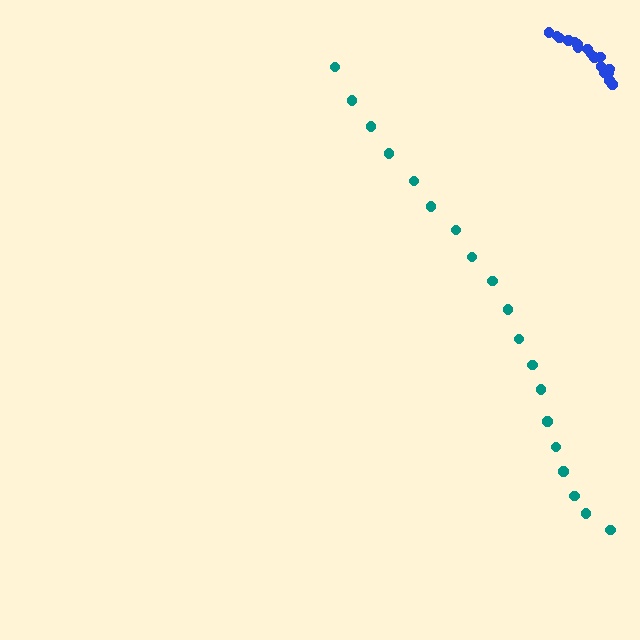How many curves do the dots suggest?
There are 2 distinct paths.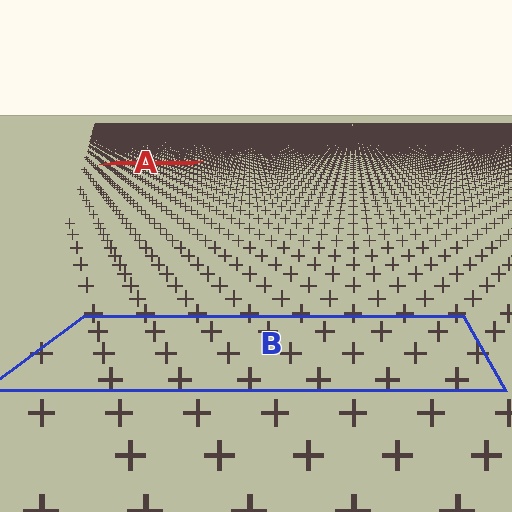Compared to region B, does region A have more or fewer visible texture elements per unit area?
Region A has more texture elements per unit area — they are packed more densely because it is farther away.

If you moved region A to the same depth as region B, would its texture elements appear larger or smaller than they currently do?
They would appear larger. At a closer depth, the same texture elements are projected at a bigger on-screen size.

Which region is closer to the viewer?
Region B is closer. The texture elements there are larger and more spread out.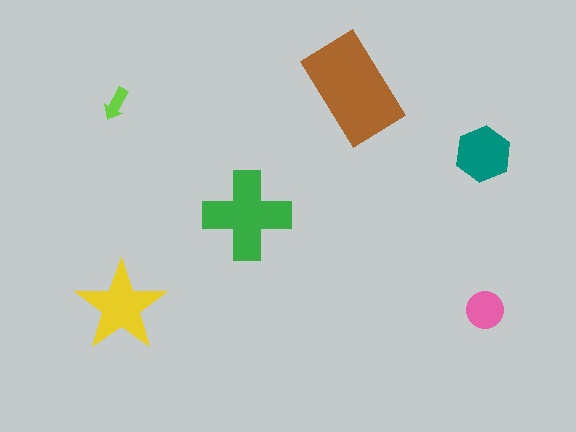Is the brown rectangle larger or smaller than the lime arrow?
Larger.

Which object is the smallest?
The lime arrow.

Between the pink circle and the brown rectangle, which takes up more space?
The brown rectangle.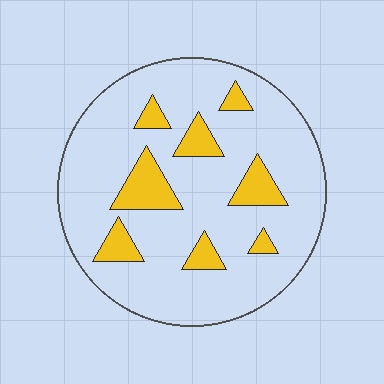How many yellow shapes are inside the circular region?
8.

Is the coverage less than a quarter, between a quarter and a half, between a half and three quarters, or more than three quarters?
Less than a quarter.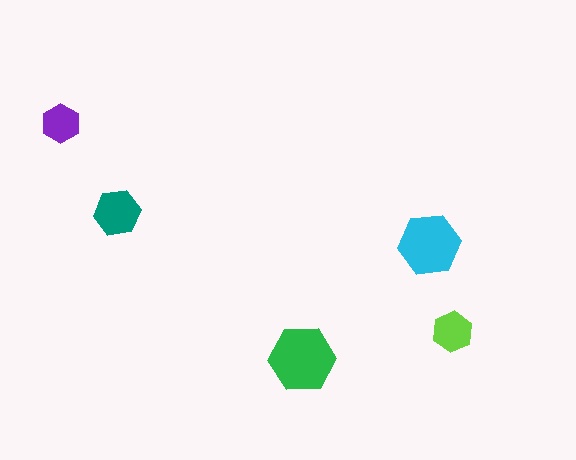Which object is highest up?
The purple hexagon is topmost.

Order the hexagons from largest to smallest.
the green one, the cyan one, the teal one, the lime one, the purple one.